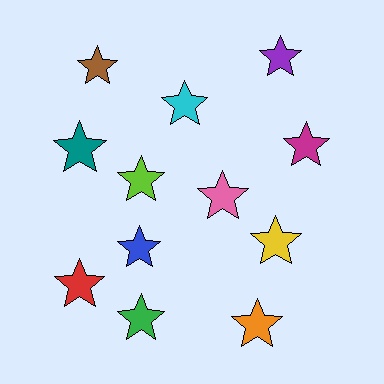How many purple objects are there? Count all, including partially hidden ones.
There is 1 purple object.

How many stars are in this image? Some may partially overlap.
There are 12 stars.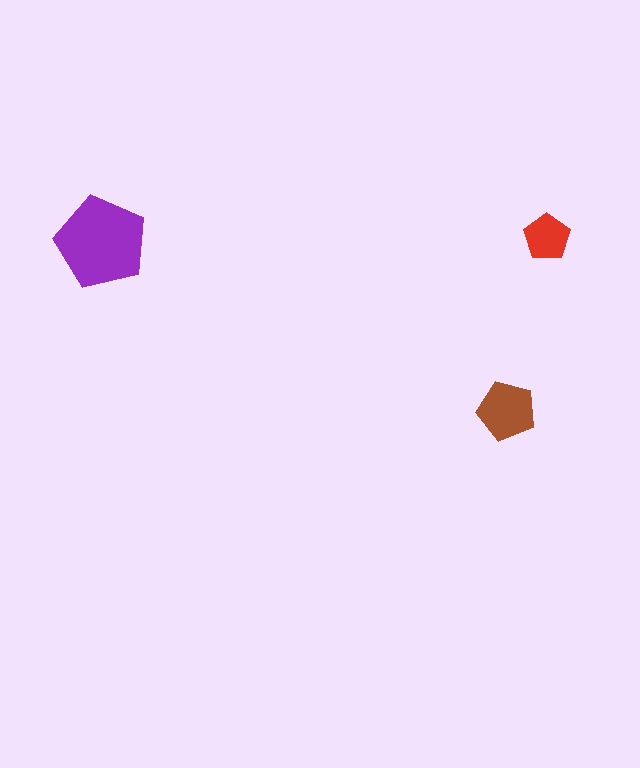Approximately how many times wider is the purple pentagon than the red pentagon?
About 2 times wider.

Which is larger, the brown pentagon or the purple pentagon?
The purple one.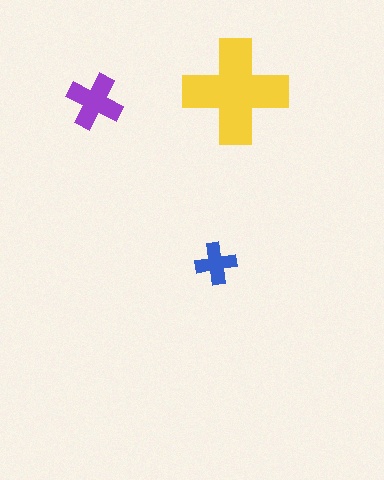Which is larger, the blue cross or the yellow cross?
The yellow one.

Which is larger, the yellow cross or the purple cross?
The yellow one.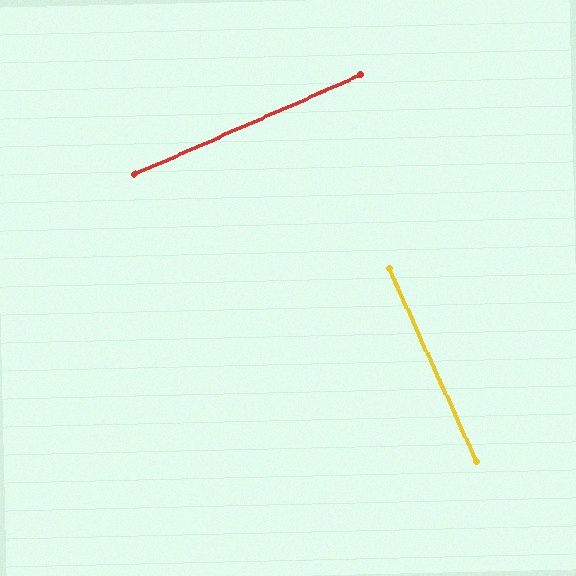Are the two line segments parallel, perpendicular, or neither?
Perpendicular — they meet at approximately 89°.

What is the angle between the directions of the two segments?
Approximately 89 degrees.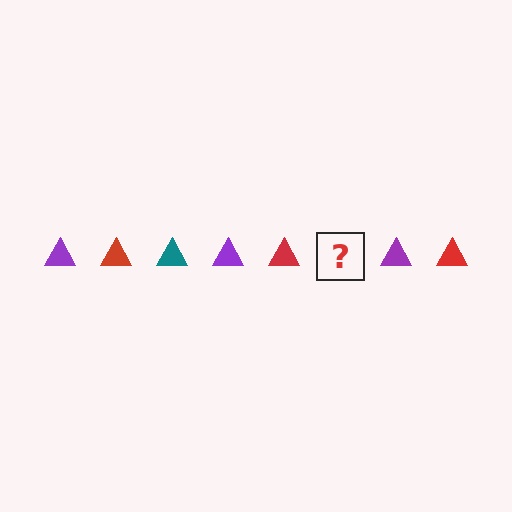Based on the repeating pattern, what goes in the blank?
The blank should be a teal triangle.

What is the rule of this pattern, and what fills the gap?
The rule is that the pattern cycles through purple, red, teal triangles. The gap should be filled with a teal triangle.